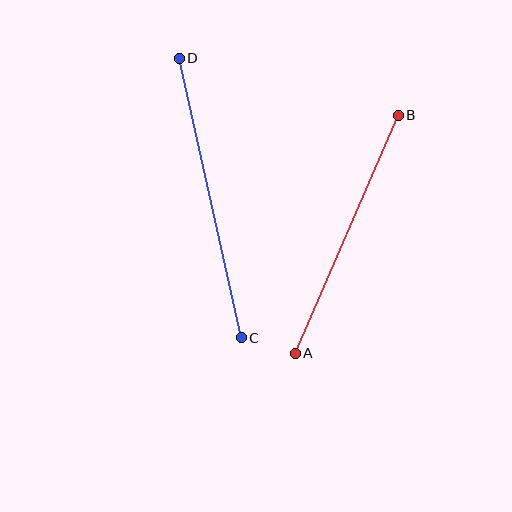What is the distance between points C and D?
The distance is approximately 286 pixels.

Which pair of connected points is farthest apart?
Points C and D are farthest apart.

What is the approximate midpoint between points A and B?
The midpoint is at approximately (347, 234) pixels.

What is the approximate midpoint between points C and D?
The midpoint is at approximately (210, 198) pixels.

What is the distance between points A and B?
The distance is approximately 259 pixels.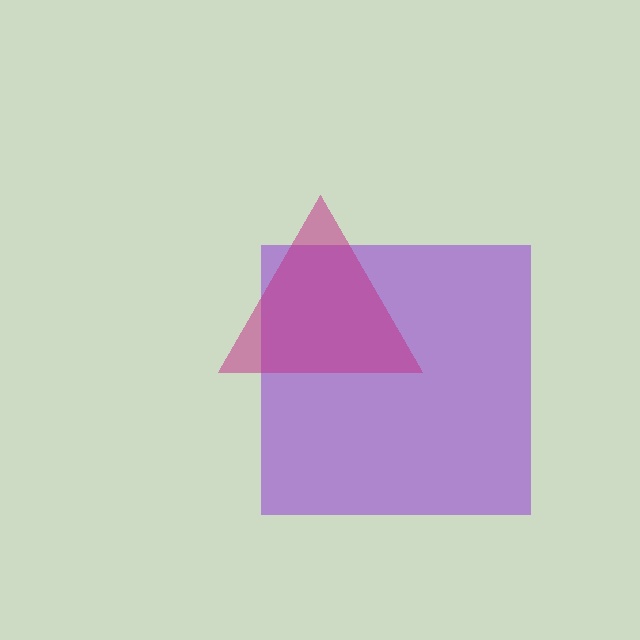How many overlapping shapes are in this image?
There are 2 overlapping shapes in the image.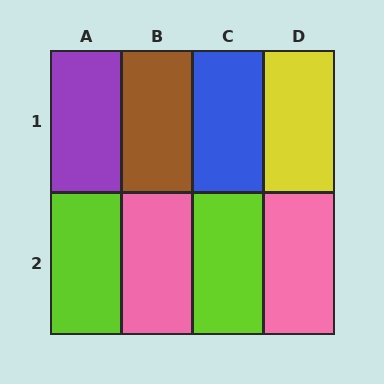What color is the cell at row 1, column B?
Brown.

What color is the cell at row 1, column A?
Purple.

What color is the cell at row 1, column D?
Yellow.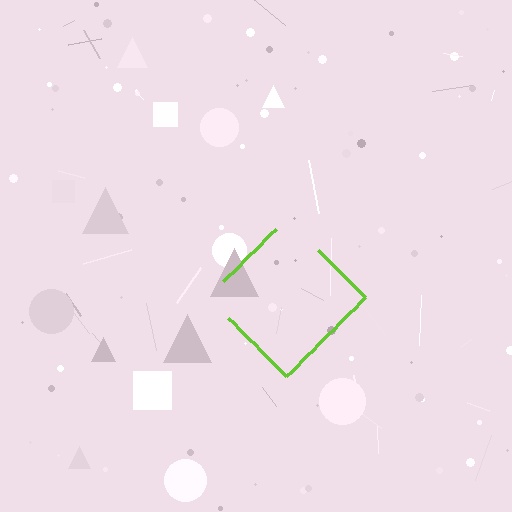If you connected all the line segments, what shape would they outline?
They would outline a diamond.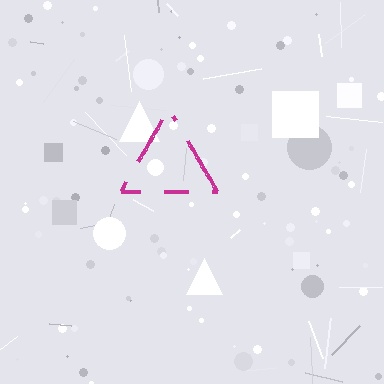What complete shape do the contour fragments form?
The contour fragments form a triangle.